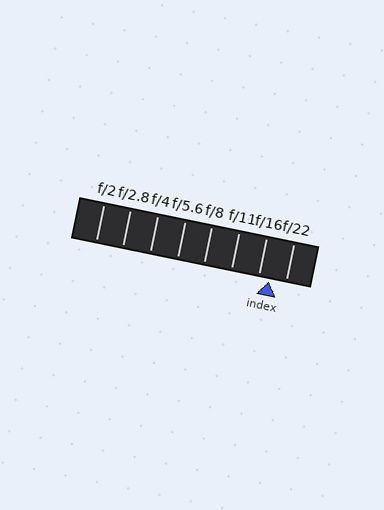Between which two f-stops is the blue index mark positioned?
The index mark is between f/16 and f/22.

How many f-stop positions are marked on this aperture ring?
There are 8 f-stop positions marked.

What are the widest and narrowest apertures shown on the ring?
The widest aperture shown is f/2 and the narrowest is f/22.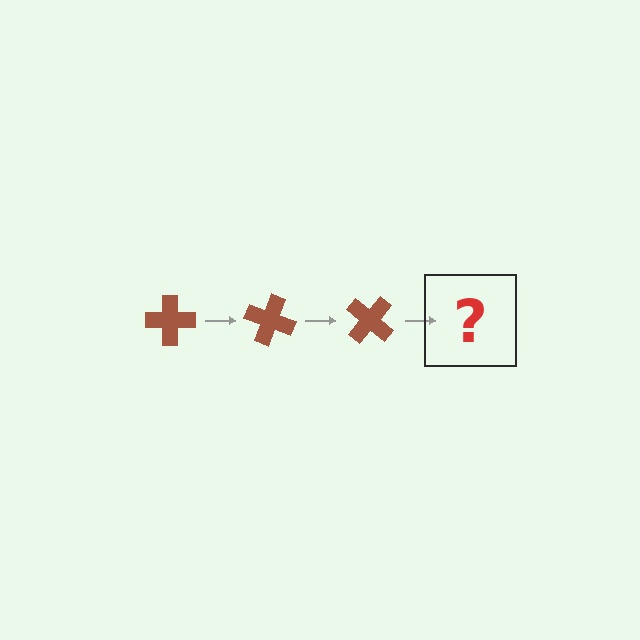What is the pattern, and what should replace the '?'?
The pattern is that the cross rotates 20 degrees each step. The '?' should be a brown cross rotated 60 degrees.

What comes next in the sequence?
The next element should be a brown cross rotated 60 degrees.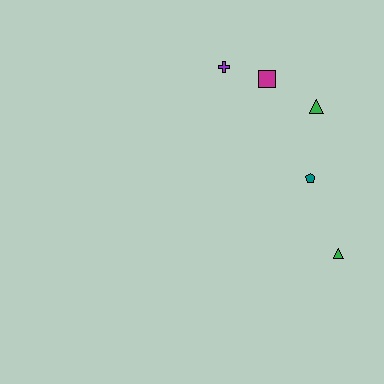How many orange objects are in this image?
There are no orange objects.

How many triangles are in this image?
There are 2 triangles.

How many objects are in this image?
There are 5 objects.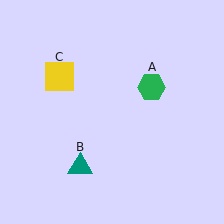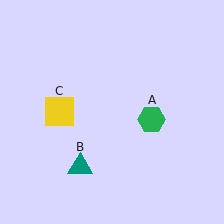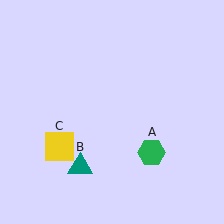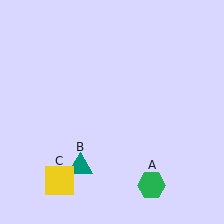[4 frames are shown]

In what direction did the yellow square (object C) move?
The yellow square (object C) moved down.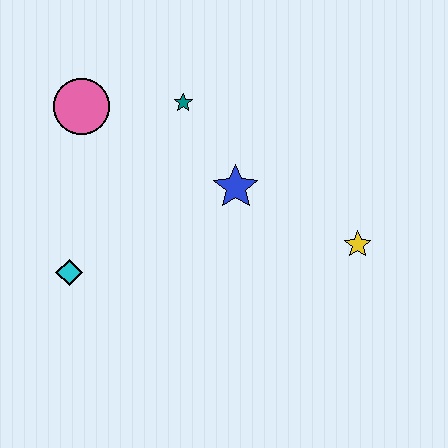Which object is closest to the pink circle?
The teal star is closest to the pink circle.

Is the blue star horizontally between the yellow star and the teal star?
Yes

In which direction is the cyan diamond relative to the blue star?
The cyan diamond is to the left of the blue star.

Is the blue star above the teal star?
No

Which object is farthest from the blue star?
The cyan diamond is farthest from the blue star.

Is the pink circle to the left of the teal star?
Yes